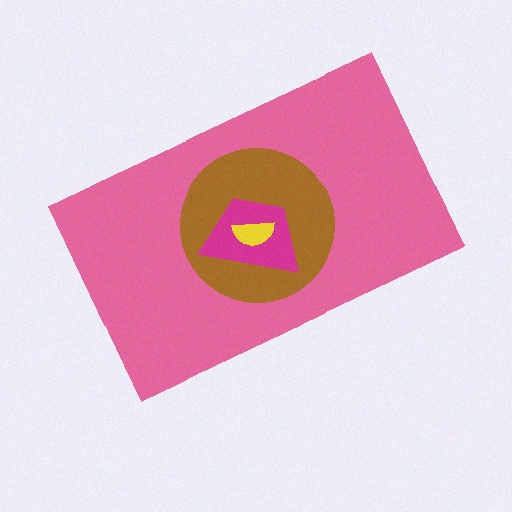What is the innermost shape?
The yellow semicircle.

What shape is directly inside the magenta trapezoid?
The yellow semicircle.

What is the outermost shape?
The pink rectangle.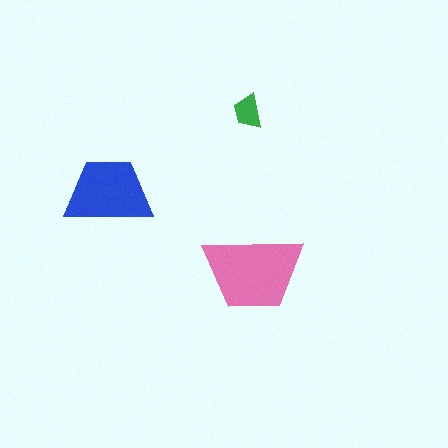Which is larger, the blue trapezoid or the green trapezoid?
The blue one.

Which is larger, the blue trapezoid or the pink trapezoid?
The pink one.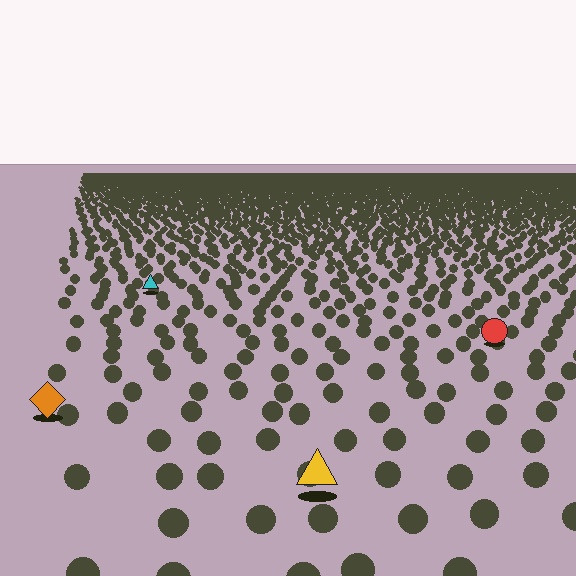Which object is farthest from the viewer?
The cyan triangle is farthest from the viewer. It appears smaller and the ground texture around it is denser.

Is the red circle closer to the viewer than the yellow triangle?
No. The yellow triangle is closer — you can tell from the texture gradient: the ground texture is coarser near it.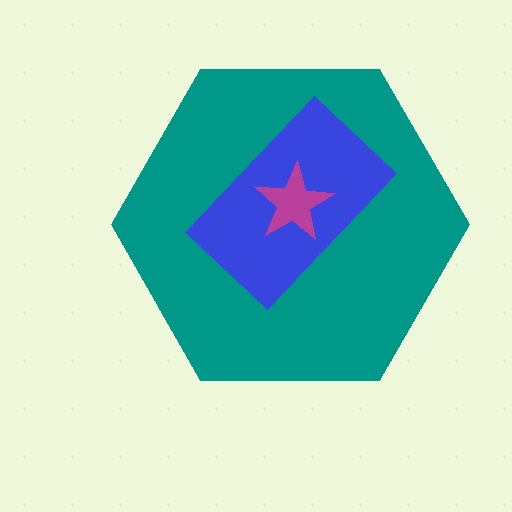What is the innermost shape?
The magenta star.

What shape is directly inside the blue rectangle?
The magenta star.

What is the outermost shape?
The teal hexagon.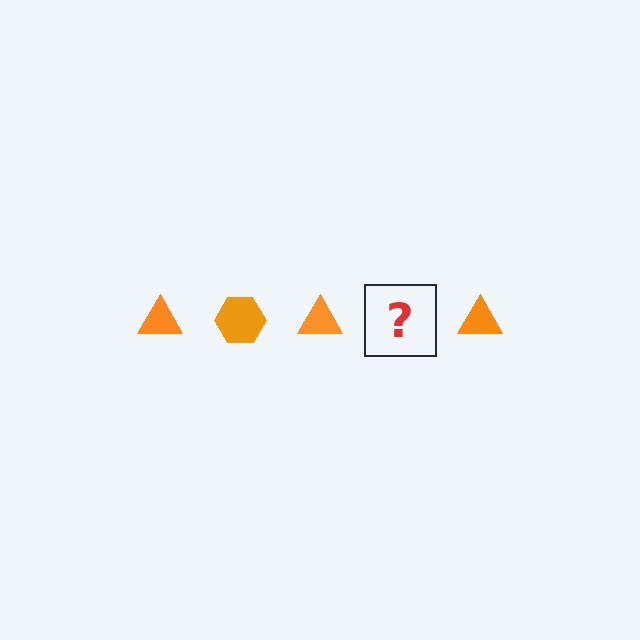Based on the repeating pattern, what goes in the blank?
The blank should be an orange hexagon.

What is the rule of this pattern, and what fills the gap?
The rule is that the pattern cycles through triangle, hexagon shapes in orange. The gap should be filled with an orange hexagon.